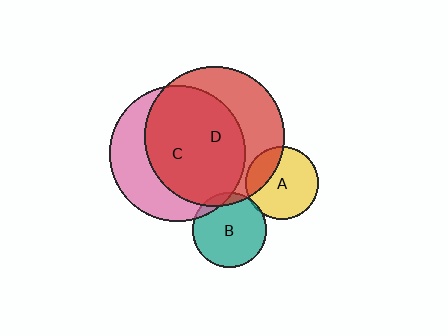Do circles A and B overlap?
Yes.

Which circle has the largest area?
Circle D (red).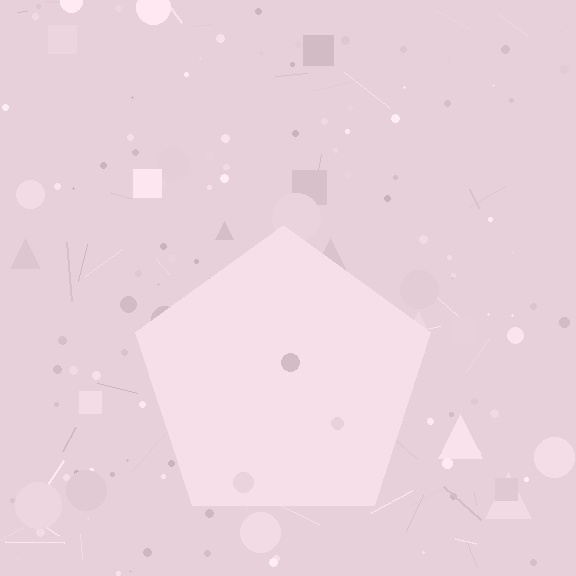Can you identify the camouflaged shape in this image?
The camouflaged shape is a pentagon.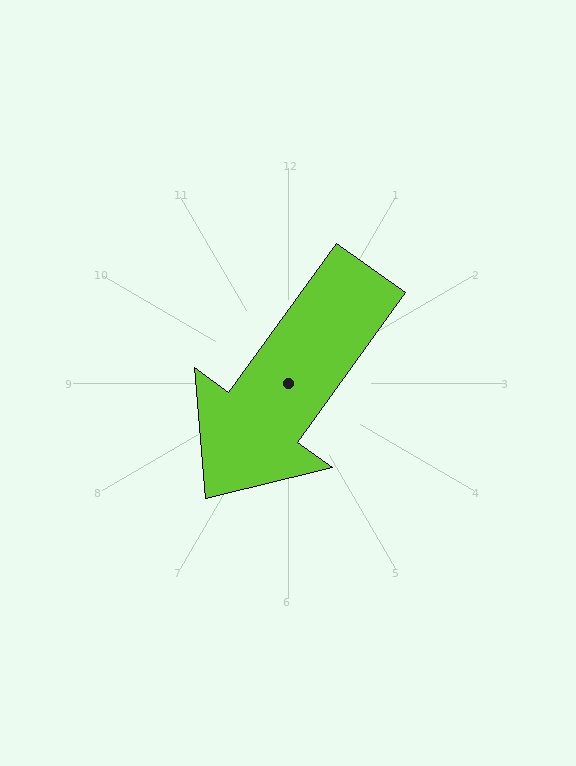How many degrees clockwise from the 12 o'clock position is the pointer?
Approximately 216 degrees.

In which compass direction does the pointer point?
Southwest.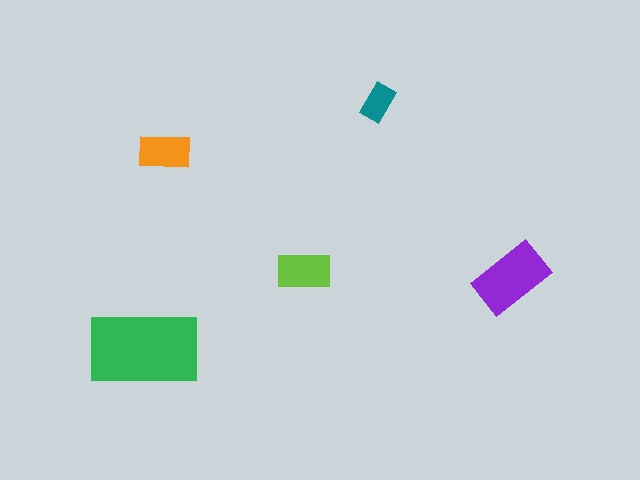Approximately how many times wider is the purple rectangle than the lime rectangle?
About 1.5 times wider.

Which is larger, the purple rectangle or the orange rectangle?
The purple one.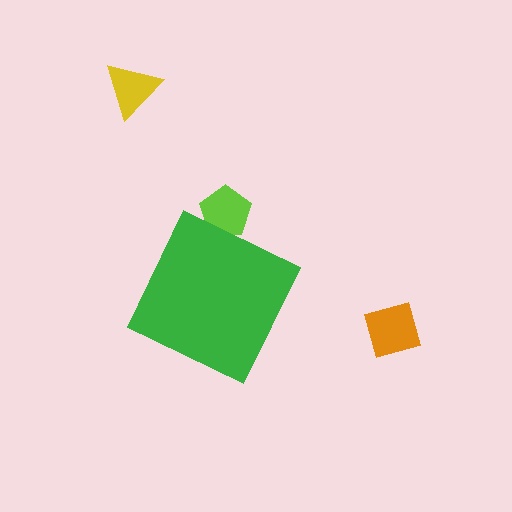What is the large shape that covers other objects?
A green diamond.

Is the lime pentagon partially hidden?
Yes, the lime pentagon is partially hidden behind the green diamond.